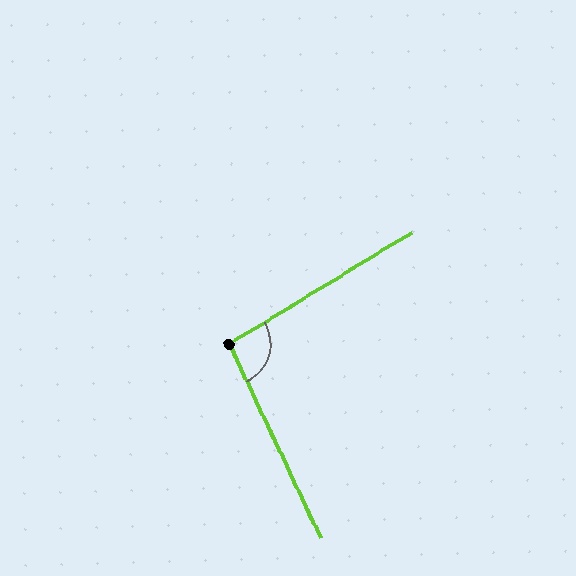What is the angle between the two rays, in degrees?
Approximately 96 degrees.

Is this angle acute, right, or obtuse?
It is obtuse.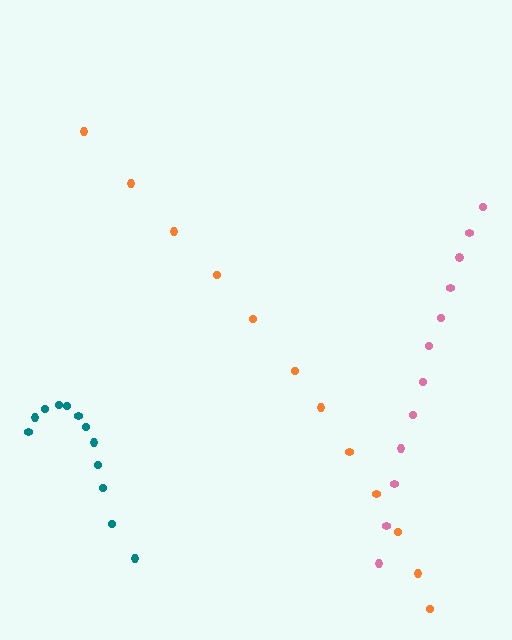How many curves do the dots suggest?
There are 3 distinct paths.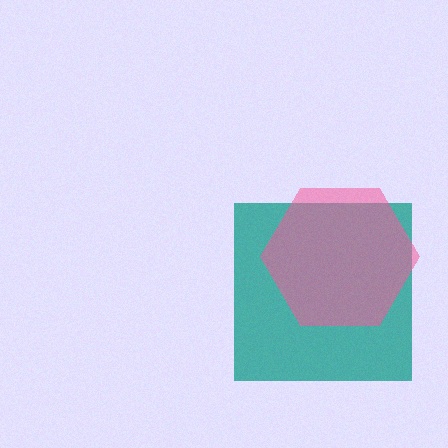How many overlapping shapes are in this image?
There are 2 overlapping shapes in the image.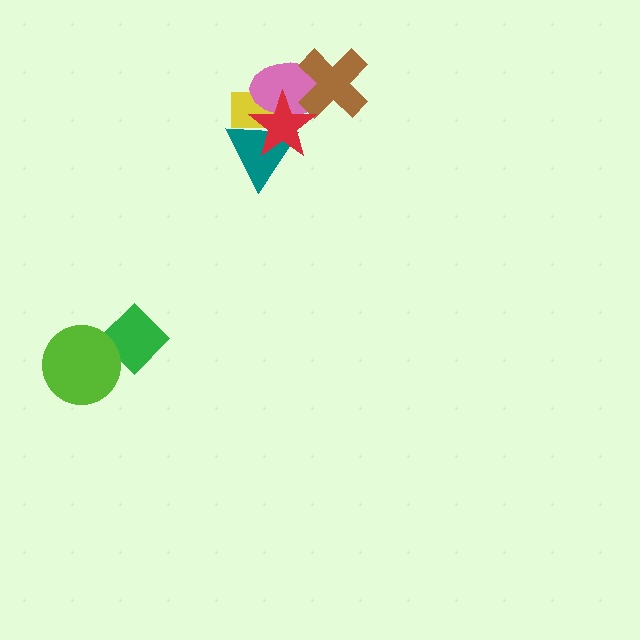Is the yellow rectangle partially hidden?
Yes, it is partially covered by another shape.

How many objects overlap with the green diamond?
1 object overlaps with the green diamond.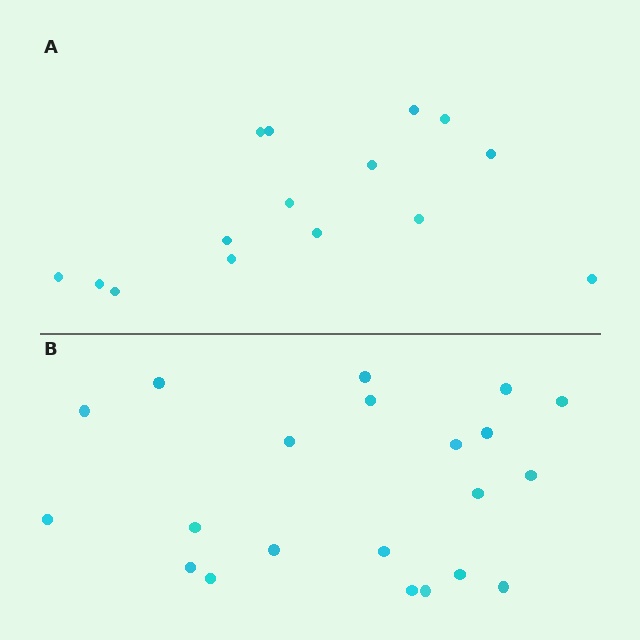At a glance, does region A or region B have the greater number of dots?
Region B (the bottom region) has more dots.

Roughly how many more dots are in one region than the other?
Region B has about 6 more dots than region A.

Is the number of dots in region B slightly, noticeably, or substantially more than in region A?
Region B has noticeably more, but not dramatically so. The ratio is roughly 1.4 to 1.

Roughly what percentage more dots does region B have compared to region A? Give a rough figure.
About 40% more.